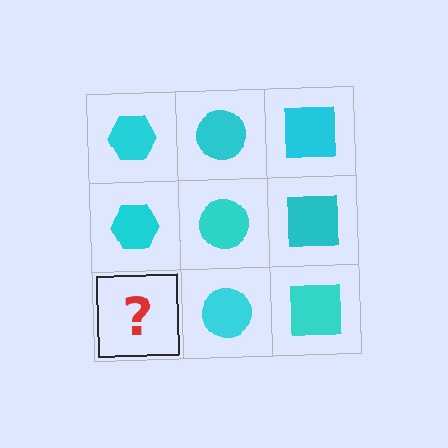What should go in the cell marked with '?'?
The missing cell should contain a cyan hexagon.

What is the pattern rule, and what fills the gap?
The rule is that each column has a consistent shape. The gap should be filled with a cyan hexagon.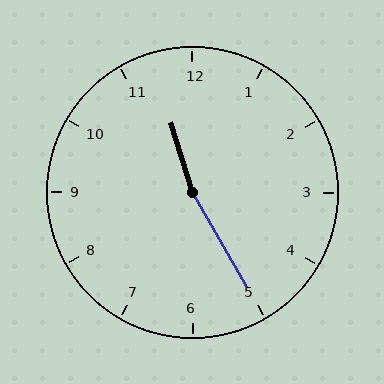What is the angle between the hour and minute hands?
Approximately 168 degrees.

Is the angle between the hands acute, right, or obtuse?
It is obtuse.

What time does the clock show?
11:25.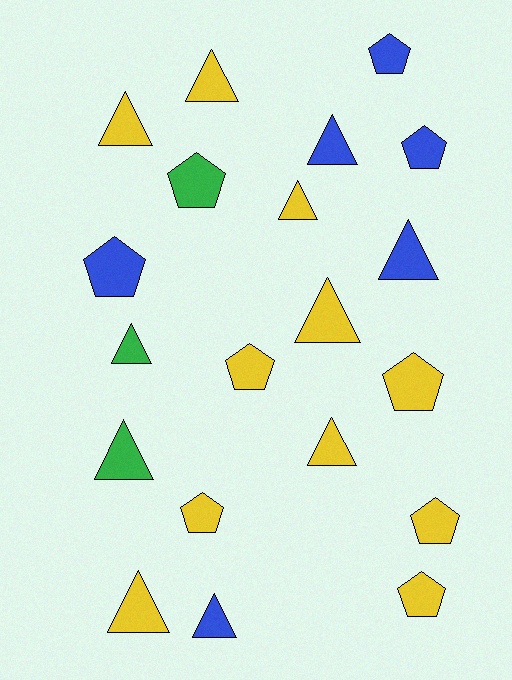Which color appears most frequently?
Yellow, with 11 objects.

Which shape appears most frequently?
Triangle, with 11 objects.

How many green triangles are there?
There are 2 green triangles.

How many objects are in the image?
There are 20 objects.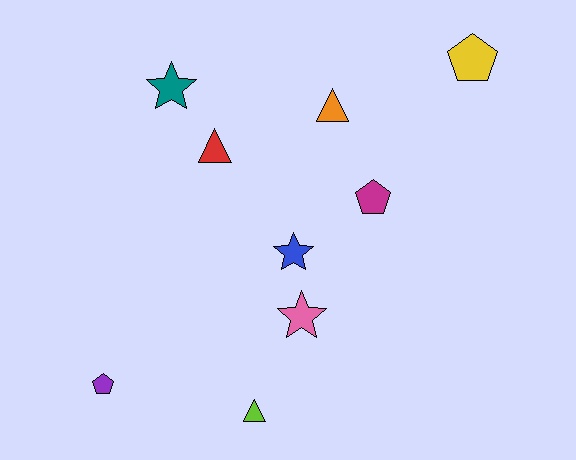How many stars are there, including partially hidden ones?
There are 3 stars.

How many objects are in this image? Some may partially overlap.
There are 9 objects.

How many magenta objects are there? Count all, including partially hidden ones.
There is 1 magenta object.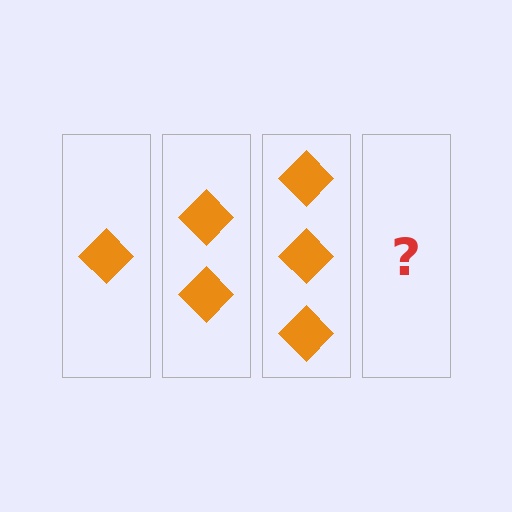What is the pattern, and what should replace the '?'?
The pattern is that each step adds one more diamond. The '?' should be 4 diamonds.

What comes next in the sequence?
The next element should be 4 diamonds.